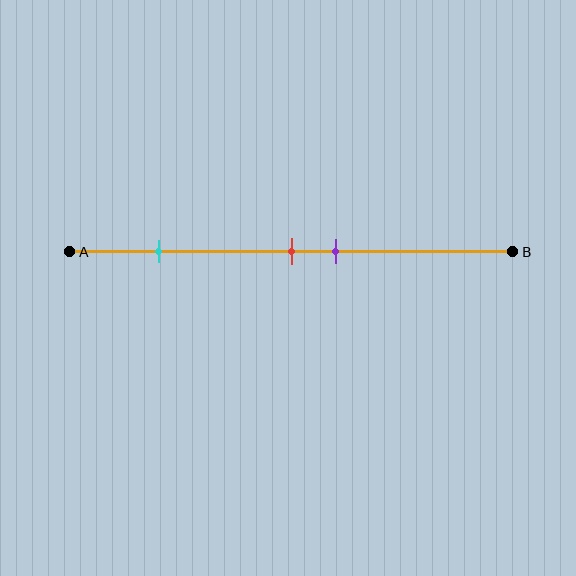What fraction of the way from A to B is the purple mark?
The purple mark is approximately 60% (0.6) of the way from A to B.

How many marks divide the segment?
There are 3 marks dividing the segment.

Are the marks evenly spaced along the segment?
No, the marks are not evenly spaced.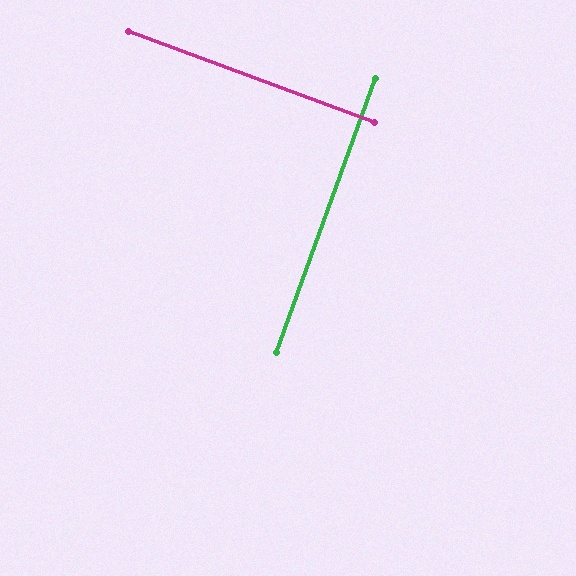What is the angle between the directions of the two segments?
Approximately 90 degrees.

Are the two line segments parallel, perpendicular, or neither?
Perpendicular — they meet at approximately 90°.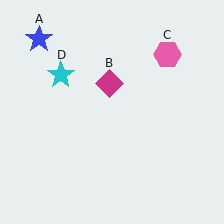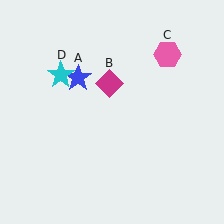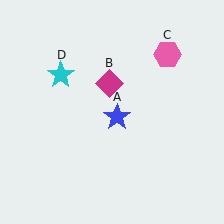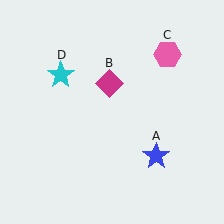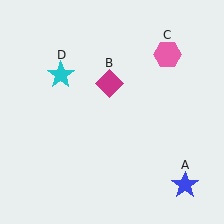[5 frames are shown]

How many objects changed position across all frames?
1 object changed position: blue star (object A).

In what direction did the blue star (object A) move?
The blue star (object A) moved down and to the right.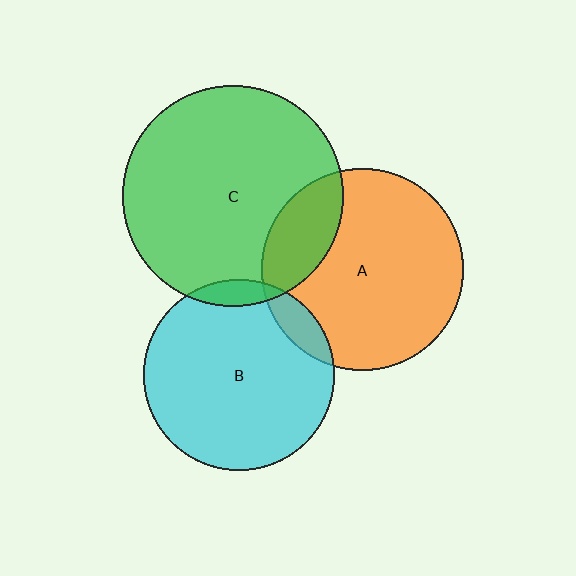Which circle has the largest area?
Circle C (green).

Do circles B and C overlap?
Yes.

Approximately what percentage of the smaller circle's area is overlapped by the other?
Approximately 5%.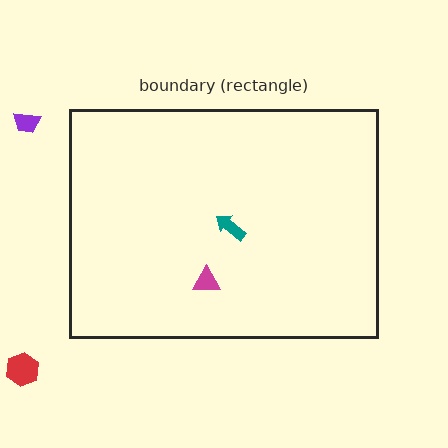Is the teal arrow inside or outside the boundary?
Inside.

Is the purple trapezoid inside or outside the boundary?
Outside.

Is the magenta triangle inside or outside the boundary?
Inside.